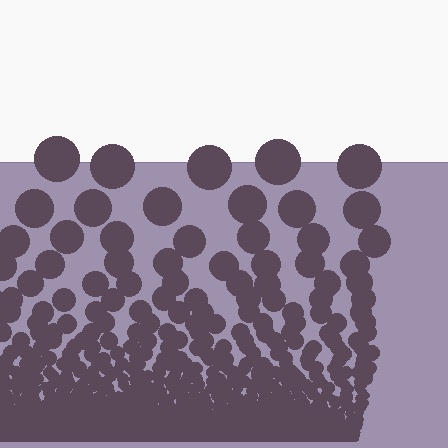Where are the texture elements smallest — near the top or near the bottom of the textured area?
Near the bottom.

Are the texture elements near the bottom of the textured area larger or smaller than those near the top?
Smaller. The gradient is inverted — elements near the bottom are smaller and denser.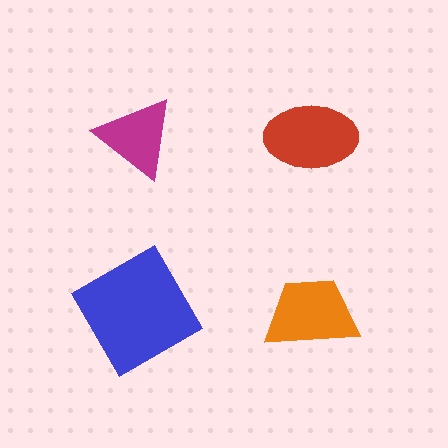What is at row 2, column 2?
An orange trapezoid.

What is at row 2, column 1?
A blue square.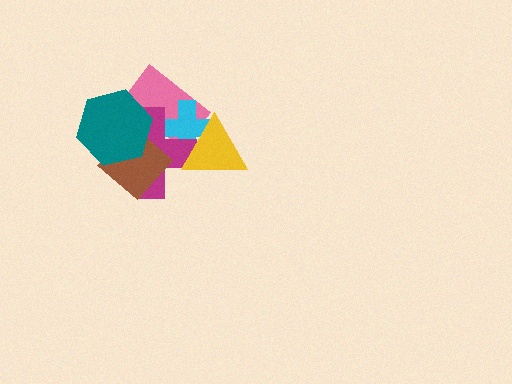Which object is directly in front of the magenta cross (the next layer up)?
The brown diamond is directly in front of the magenta cross.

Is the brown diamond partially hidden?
Yes, it is partially covered by another shape.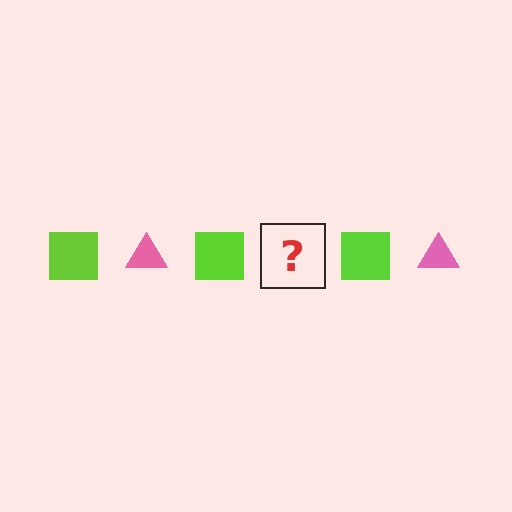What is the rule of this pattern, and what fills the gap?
The rule is that the pattern alternates between lime square and pink triangle. The gap should be filled with a pink triangle.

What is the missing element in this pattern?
The missing element is a pink triangle.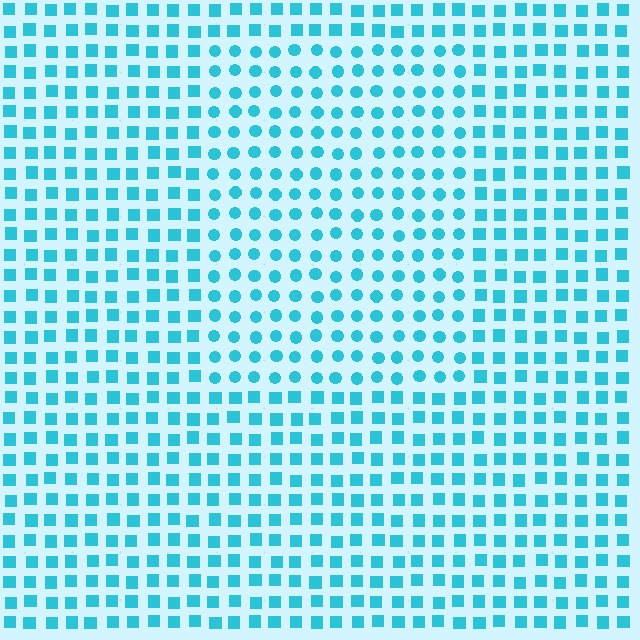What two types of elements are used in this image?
The image uses circles inside the rectangle region and squares outside it.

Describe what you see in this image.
The image is filled with small cyan elements arranged in a uniform grid. A rectangle-shaped region contains circles, while the surrounding area contains squares. The boundary is defined purely by the change in element shape.